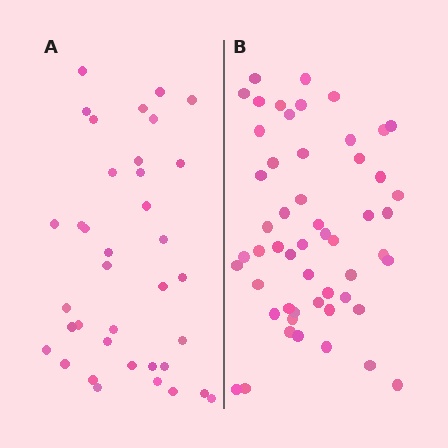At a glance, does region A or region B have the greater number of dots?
Region B (the right region) has more dots.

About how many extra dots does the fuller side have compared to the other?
Region B has approximately 15 more dots than region A.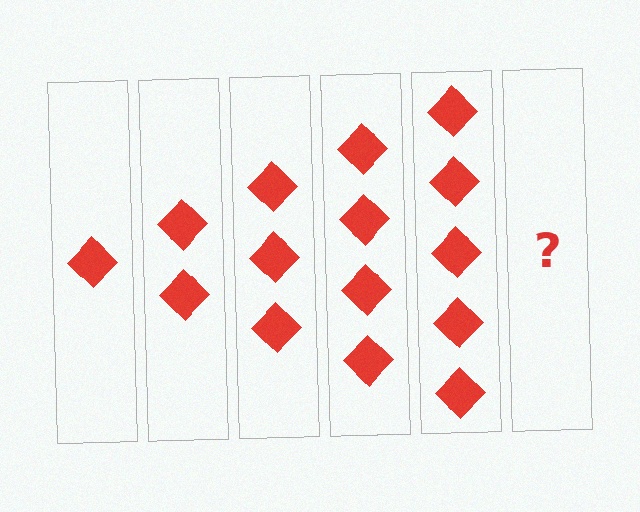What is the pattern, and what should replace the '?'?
The pattern is that each step adds one more diamond. The '?' should be 6 diamonds.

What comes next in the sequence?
The next element should be 6 diamonds.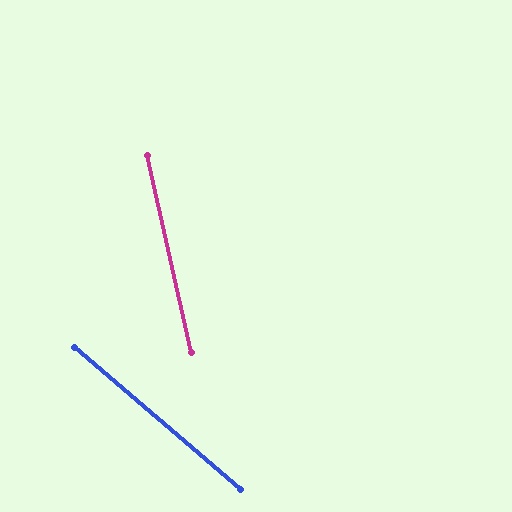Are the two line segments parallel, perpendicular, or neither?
Neither parallel nor perpendicular — they differ by about 37°.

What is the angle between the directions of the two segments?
Approximately 37 degrees.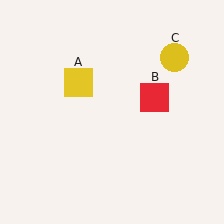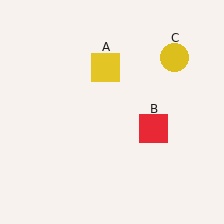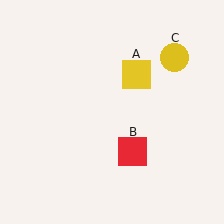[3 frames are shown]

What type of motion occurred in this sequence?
The yellow square (object A), red square (object B) rotated clockwise around the center of the scene.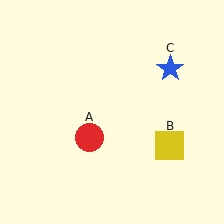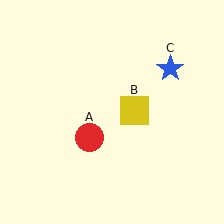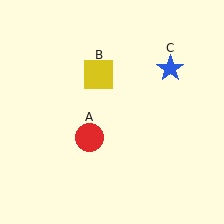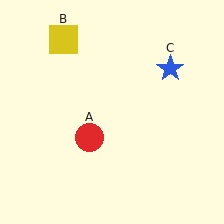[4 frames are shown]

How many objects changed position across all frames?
1 object changed position: yellow square (object B).